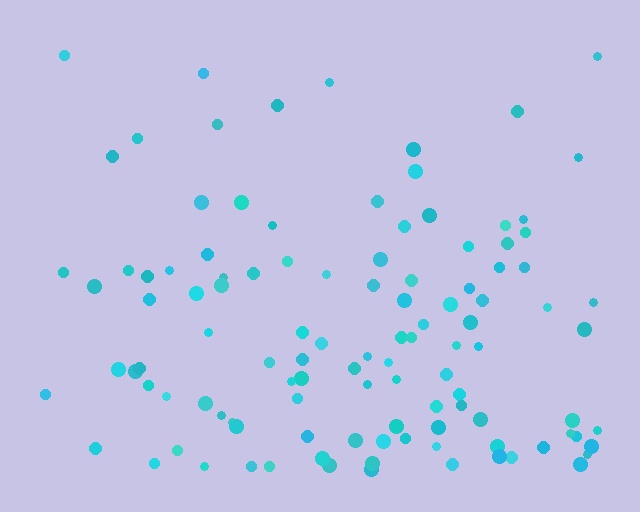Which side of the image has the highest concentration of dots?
The bottom.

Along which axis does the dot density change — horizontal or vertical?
Vertical.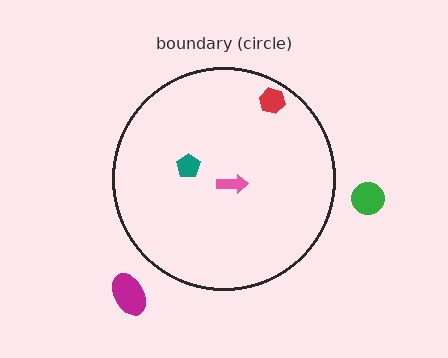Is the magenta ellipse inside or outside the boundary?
Outside.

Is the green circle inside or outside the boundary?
Outside.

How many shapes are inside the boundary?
3 inside, 2 outside.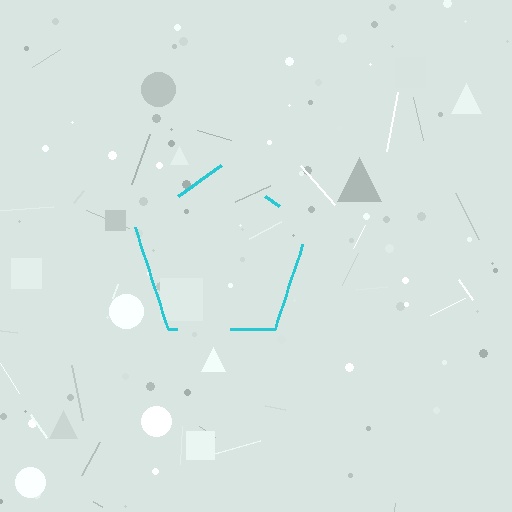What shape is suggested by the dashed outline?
The dashed outline suggests a pentagon.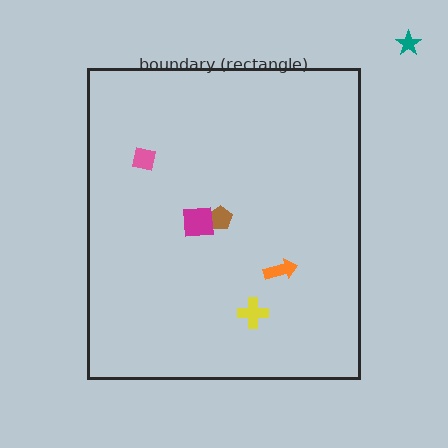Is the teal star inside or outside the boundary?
Outside.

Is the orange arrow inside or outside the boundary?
Inside.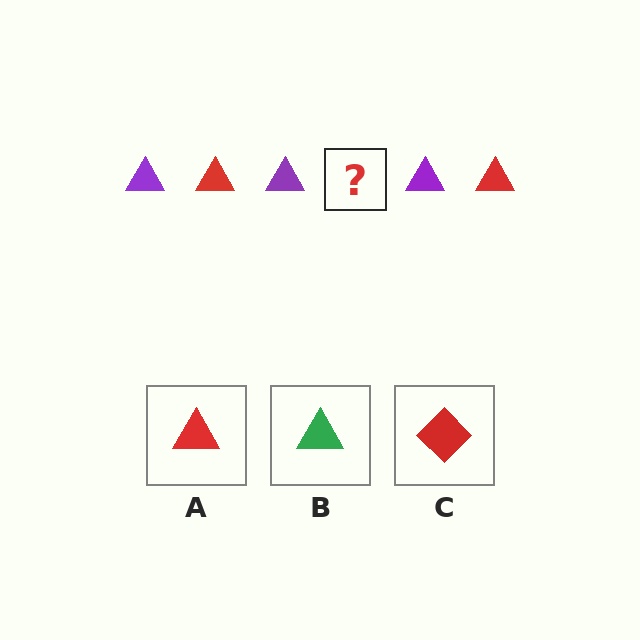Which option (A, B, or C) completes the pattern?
A.